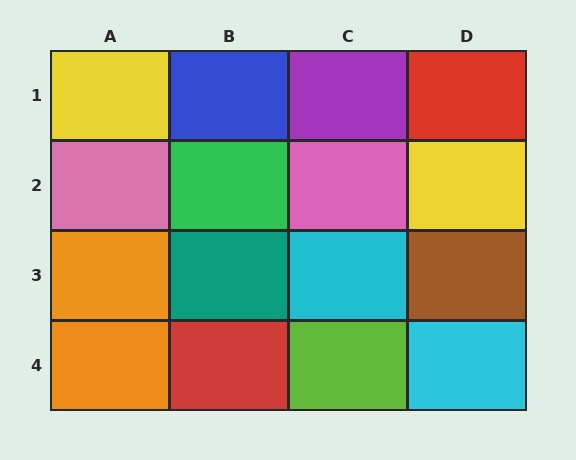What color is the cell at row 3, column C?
Cyan.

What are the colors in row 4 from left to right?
Orange, red, lime, cyan.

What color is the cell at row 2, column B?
Green.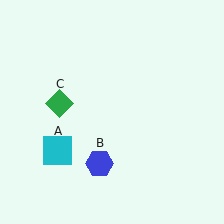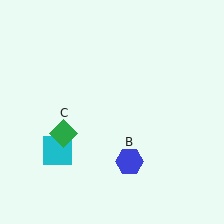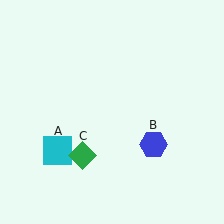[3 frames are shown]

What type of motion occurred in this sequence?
The blue hexagon (object B), green diamond (object C) rotated counterclockwise around the center of the scene.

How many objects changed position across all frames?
2 objects changed position: blue hexagon (object B), green diamond (object C).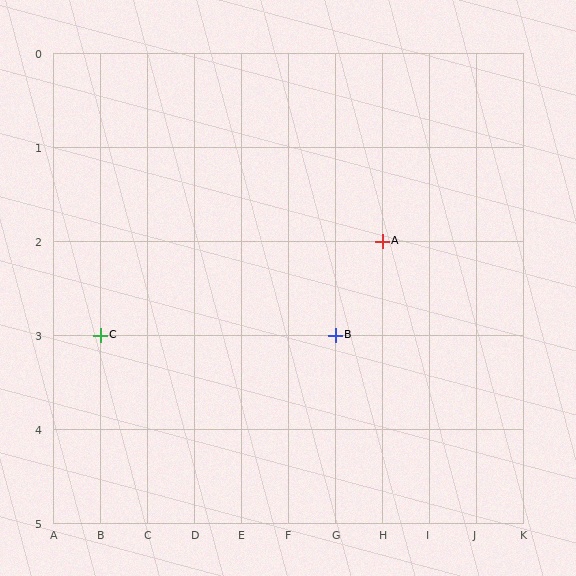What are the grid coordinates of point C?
Point C is at grid coordinates (B, 3).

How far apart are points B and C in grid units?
Points B and C are 5 columns apart.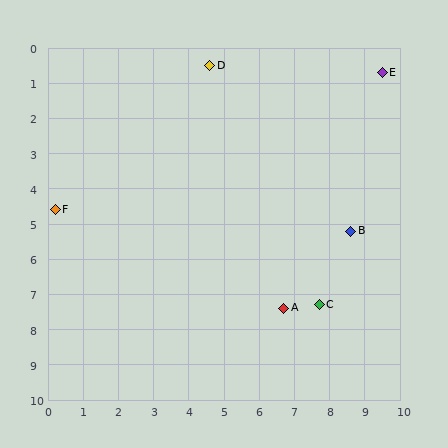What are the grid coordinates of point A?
Point A is at approximately (6.7, 7.4).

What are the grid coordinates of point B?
Point B is at approximately (8.6, 5.2).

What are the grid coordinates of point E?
Point E is at approximately (9.5, 0.7).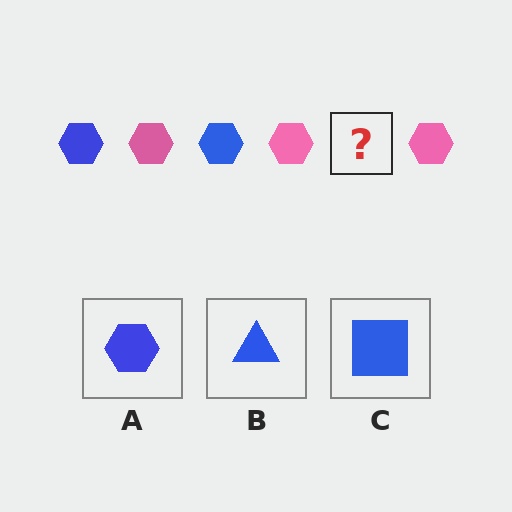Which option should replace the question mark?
Option A.